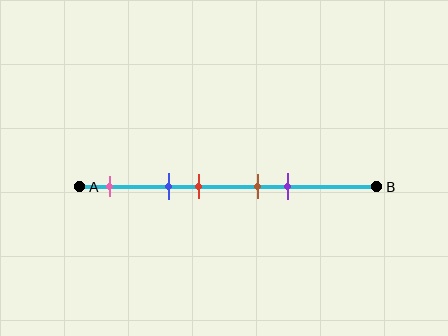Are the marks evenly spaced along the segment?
No, the marks are not evenly spaced.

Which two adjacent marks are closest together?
The brown and purple marks are the closest adjacent pair.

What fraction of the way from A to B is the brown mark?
The brown mark is approximately 60% (0.6) of the way from A to B.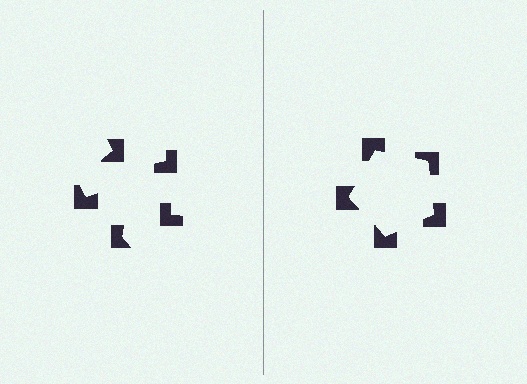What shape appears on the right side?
An illusory pentagon.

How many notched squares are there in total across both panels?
10 — 5 on each side.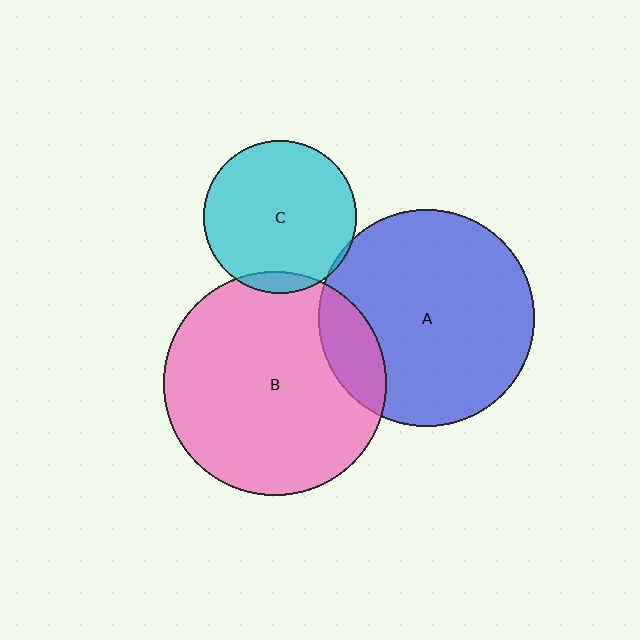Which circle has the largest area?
Circle B (pink).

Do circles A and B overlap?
Yes.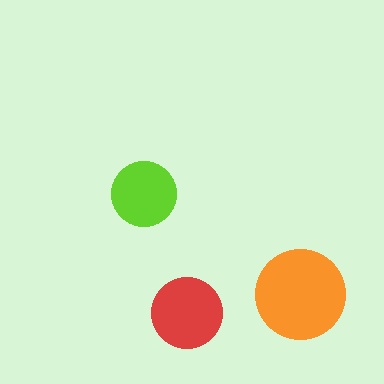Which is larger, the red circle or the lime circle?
The red one.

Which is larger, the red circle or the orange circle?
The orange one.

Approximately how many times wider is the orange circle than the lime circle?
About 1.5 times wider.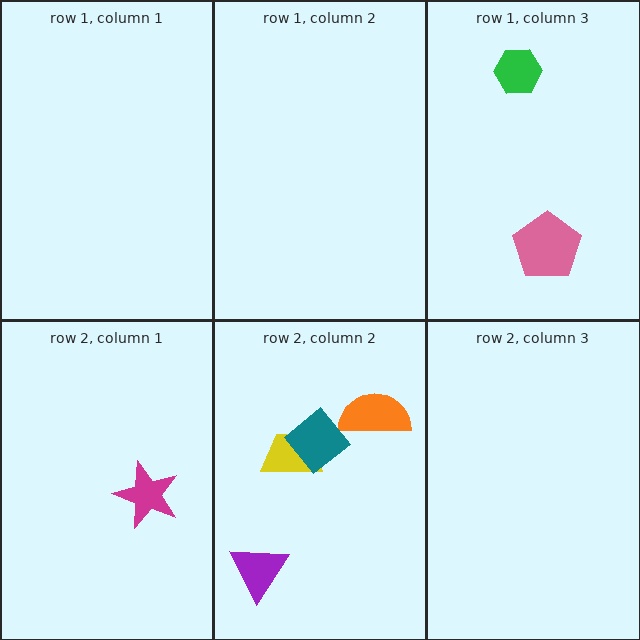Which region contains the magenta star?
The row 2, column 1 region.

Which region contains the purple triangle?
The row 2, column 2 region.